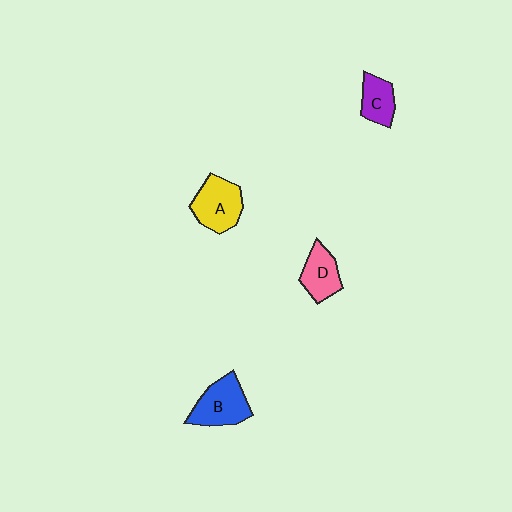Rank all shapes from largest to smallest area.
From largest to smallest: B (blue), A (yellow), D (pink), C (purple).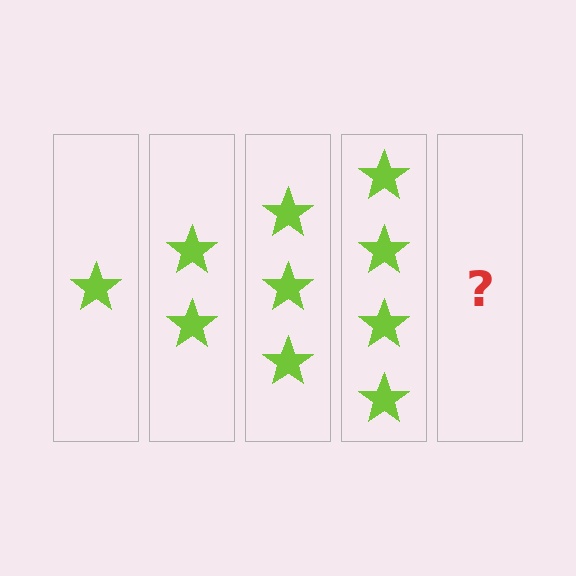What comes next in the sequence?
The next element should be 5 stars.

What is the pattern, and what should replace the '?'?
The pattern is that each step adds one more star. The '?' should be 5 stars.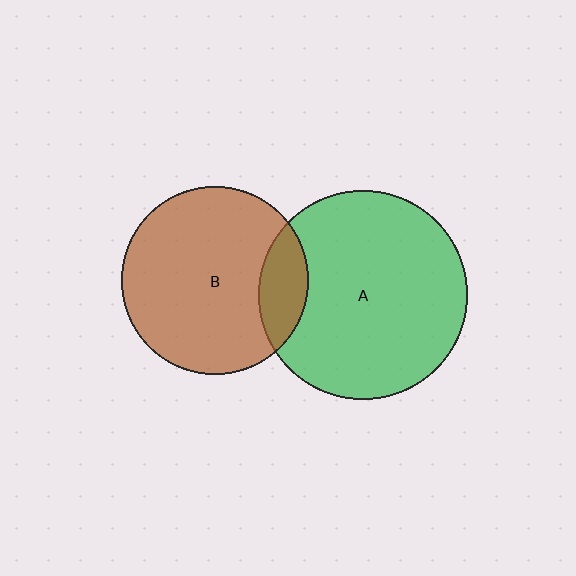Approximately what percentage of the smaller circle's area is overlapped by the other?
Approximately 15%.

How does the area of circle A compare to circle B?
Approximately 1.2 times.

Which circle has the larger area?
Circle A (green).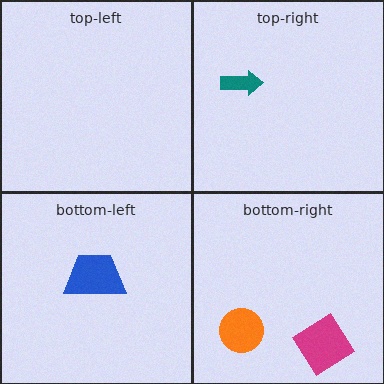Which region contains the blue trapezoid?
The bottom-left region.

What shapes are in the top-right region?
The teal arrow.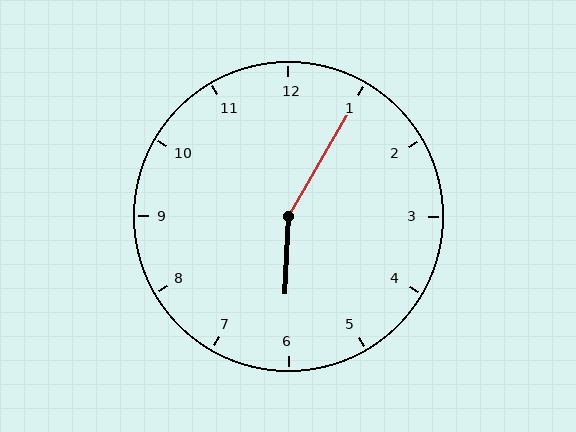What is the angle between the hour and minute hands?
Approximately 152 degrees.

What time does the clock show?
6:05.